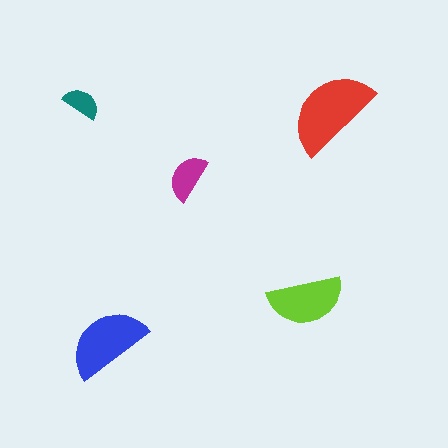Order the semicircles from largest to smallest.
the red one, the blue one, the lime one, the magenta one, the teal one.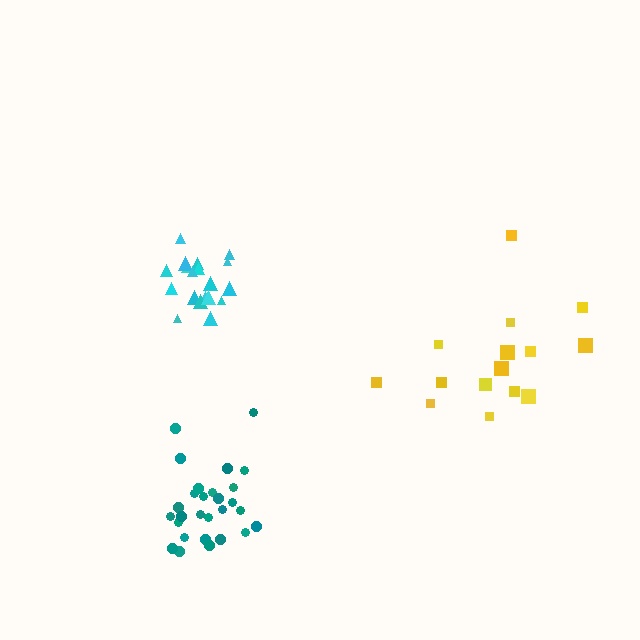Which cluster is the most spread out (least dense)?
Yellow.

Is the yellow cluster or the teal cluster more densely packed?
Teal.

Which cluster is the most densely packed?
Cyan.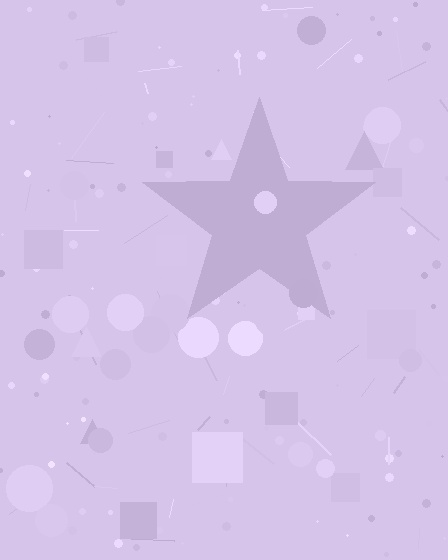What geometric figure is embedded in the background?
A star is embedded in the background.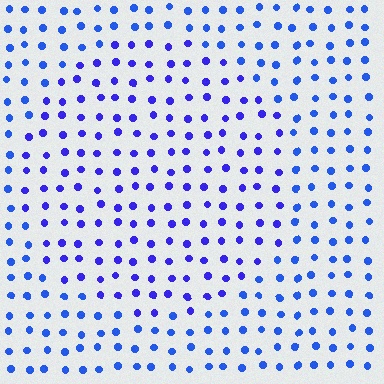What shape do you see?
I see a circle.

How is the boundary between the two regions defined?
The boundary is defined purely by a slight shift in hue (about 22 degrees). Spacing, size, and orientation are identical on both sides.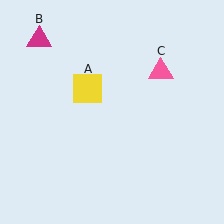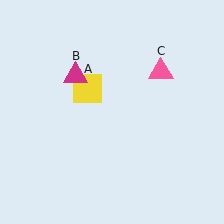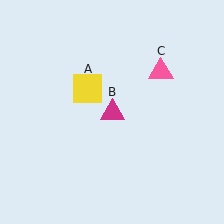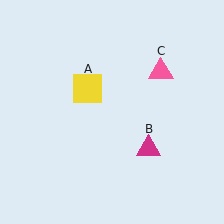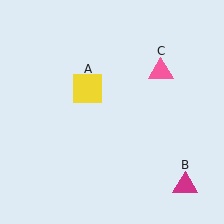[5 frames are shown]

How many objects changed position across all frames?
1 object changed position: magenta triangle (object B).